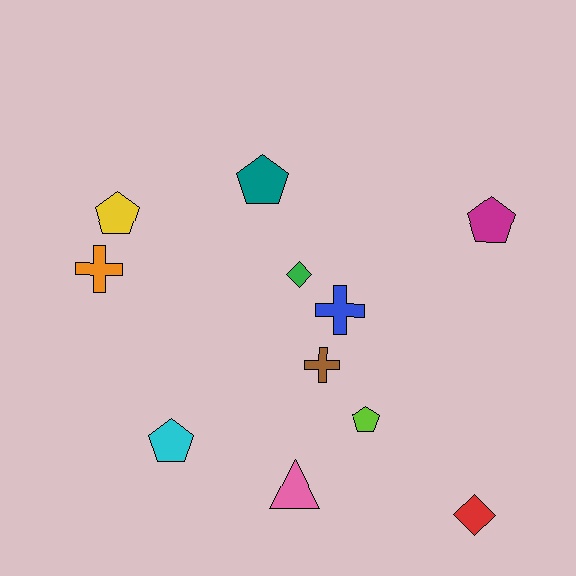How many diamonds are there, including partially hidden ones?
There are 2 diamonds.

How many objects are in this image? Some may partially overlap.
There are 11 objects.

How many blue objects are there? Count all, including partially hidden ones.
There is 1 blue object.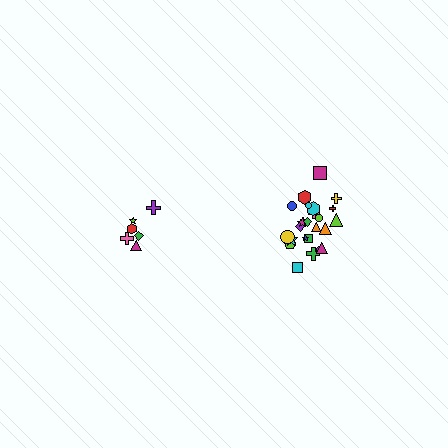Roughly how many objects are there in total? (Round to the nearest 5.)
Roughly 30 objects in total.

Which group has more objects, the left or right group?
The right group.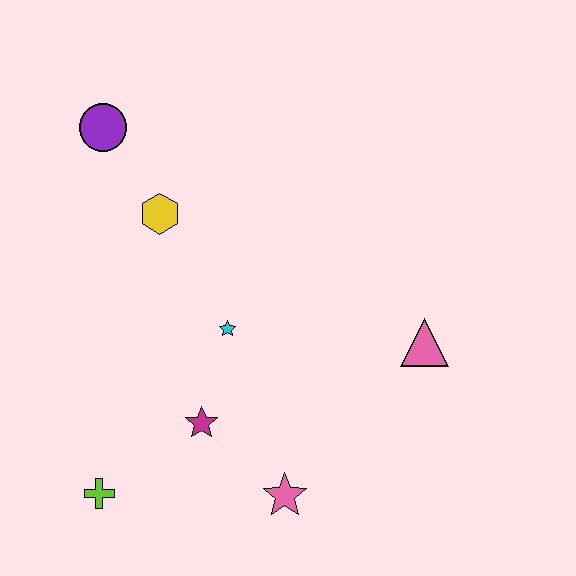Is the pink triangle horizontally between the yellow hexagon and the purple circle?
No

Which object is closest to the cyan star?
The magenta star is closest to the cyan star.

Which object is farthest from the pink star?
The purple circle is farthest from the pink star.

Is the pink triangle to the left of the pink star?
No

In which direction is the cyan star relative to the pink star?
The cyan star is above the pink star.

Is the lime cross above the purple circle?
No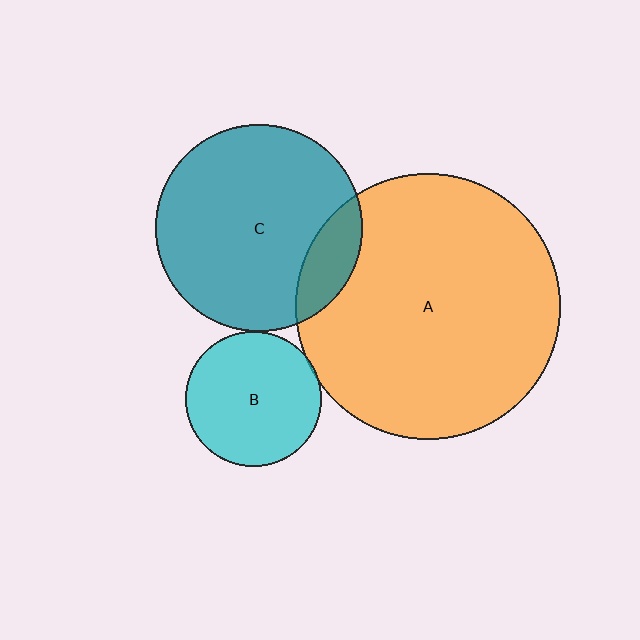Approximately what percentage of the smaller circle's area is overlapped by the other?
Approximately 5%.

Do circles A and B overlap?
Yes.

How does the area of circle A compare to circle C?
Approximately 1.6 times.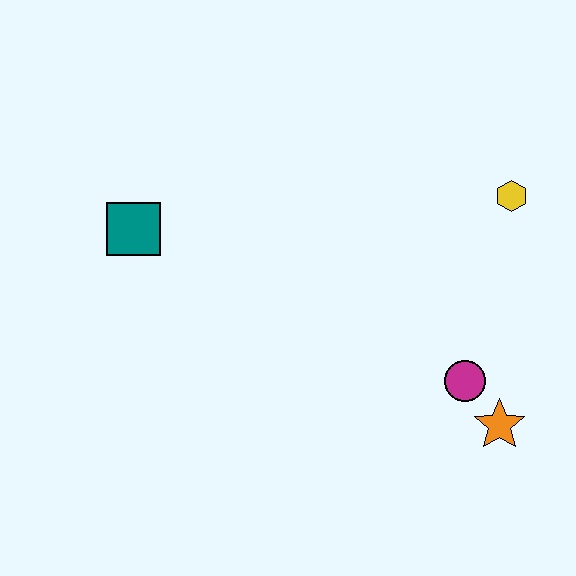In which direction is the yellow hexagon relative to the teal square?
The yellow hexagon is to the right of the teal square.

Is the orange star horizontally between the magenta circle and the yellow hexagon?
Yes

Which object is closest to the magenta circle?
The orange star is closest to the magenta circle.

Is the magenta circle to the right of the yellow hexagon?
No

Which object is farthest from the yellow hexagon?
The teal square is farthest from the yellow hexagon.